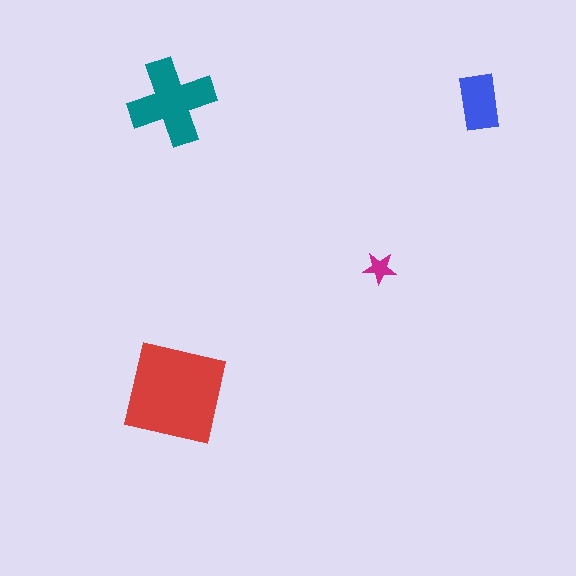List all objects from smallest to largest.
The magenta star, the blue rectangle, the teal cross, the red square.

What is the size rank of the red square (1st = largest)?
1st.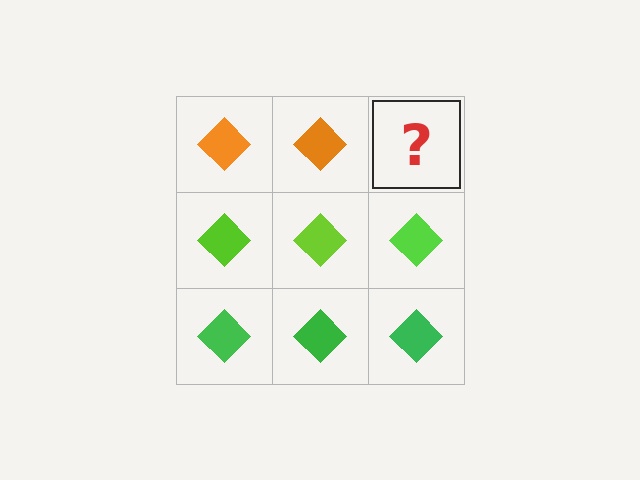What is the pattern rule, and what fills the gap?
The rule is that each row has a consistent color. The gap should be filled with an orange diamond.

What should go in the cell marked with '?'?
The missing cell should contain an orange diamond.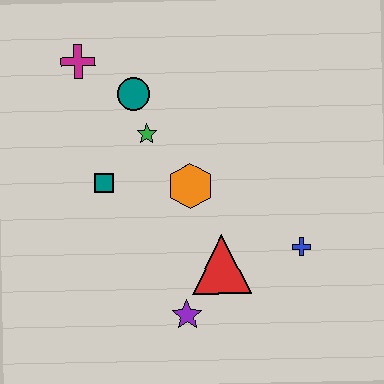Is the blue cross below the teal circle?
Yes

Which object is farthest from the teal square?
The blue cross is farthest from the teal square.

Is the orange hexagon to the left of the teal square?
No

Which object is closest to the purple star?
The red triangle is closest to the purple star.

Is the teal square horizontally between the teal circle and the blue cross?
No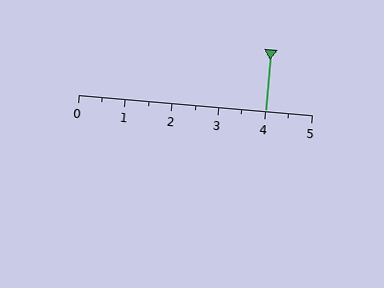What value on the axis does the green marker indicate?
The marker indicates approximately 4.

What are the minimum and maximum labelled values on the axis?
The axis runs from 0 to 5.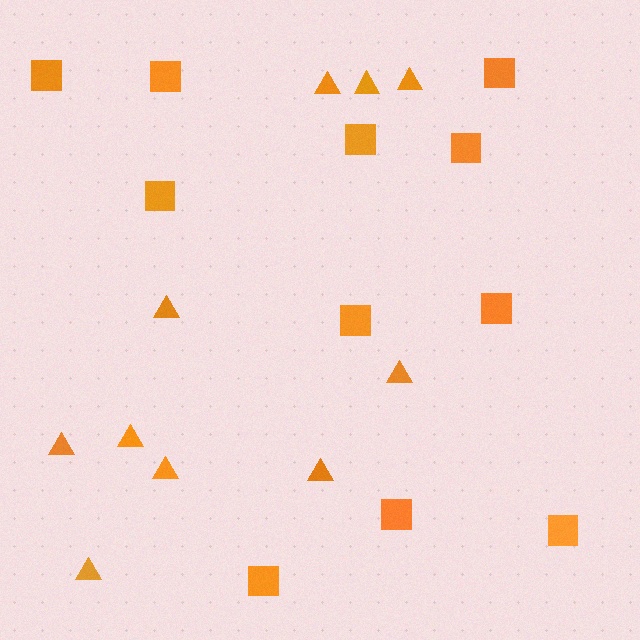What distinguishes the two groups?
There are 2 groups: one group of triangles (10) and one group of squares (11).